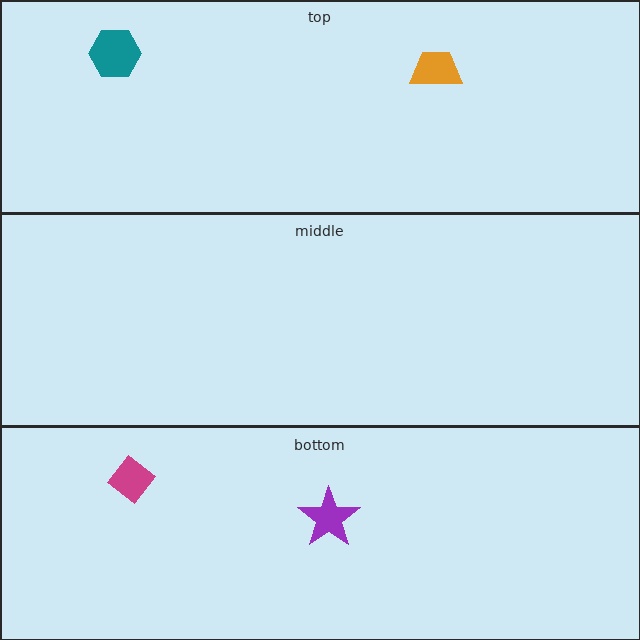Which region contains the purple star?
The bottom region.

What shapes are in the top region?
The teal hexagon, the orange trapezoid.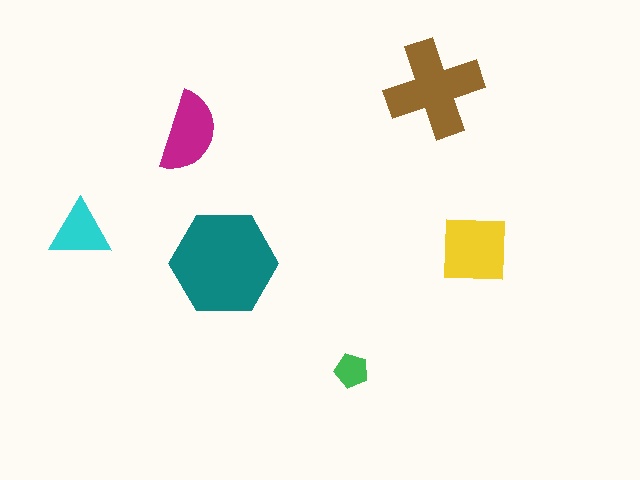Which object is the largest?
The teal hexagon.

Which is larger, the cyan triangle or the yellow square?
The yellow square.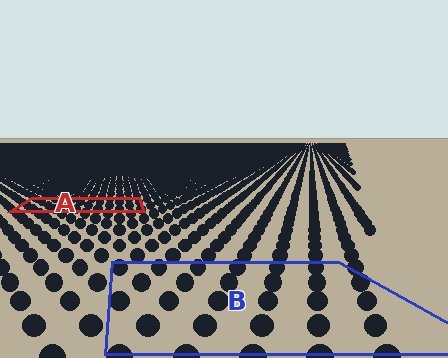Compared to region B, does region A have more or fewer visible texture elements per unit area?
Region A has more texture elements per unit area — they are packed more densely because it is farther away.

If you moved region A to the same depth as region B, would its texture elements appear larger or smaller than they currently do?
They would appear larger. At a closer depth, the same texture elements are projected at a bigger on-screen size.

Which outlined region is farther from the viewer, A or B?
Region A is farther from the viewer — the texture elements inside it appear smaller and more densely packed.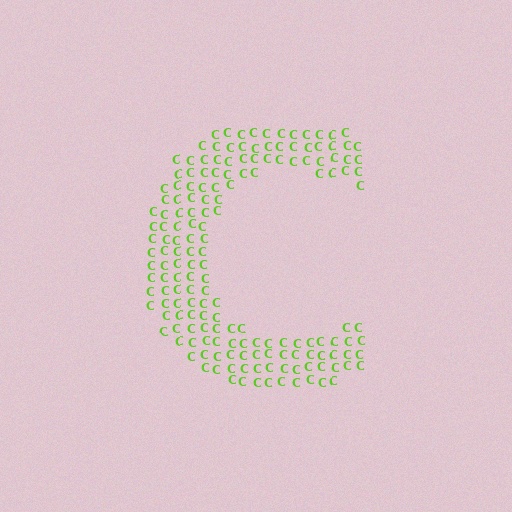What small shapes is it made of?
It is made of small letter C's.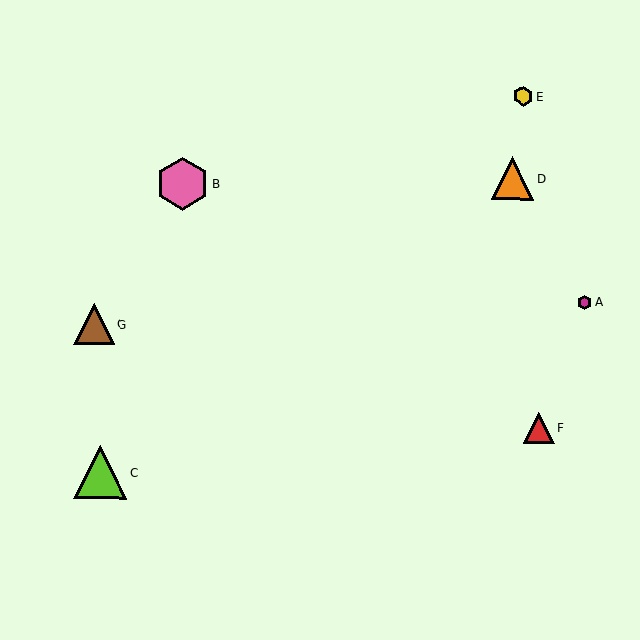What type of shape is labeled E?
Shape E is a yellow hexagon.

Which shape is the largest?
The pink hexagon (labeled B) is the largest.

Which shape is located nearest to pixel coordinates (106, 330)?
The brown triangle (labeled G) at (94, 324) is nearest to that location.